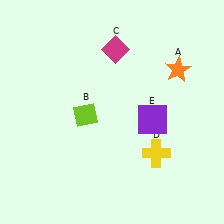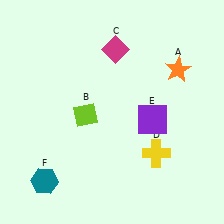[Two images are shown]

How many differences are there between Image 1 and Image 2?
There is 1 difference between the two images.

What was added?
A teal hexagon (F) was added in Image 2.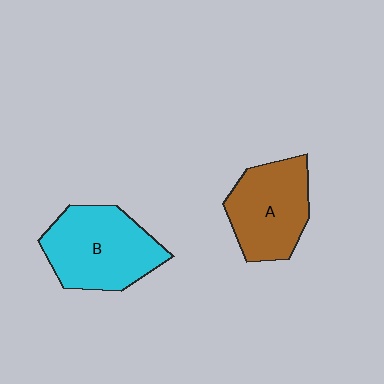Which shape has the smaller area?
Shape A (brown).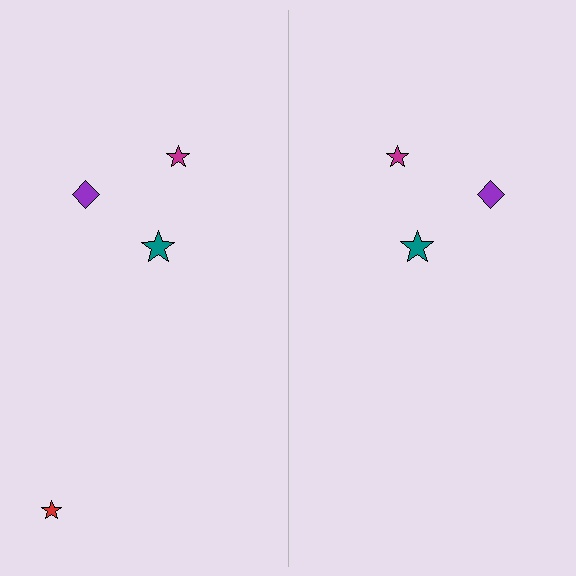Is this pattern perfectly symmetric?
No, the pattern is not perfectly symmetric. A red star is missing from the right side.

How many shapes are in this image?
There are 7 shapes in this image.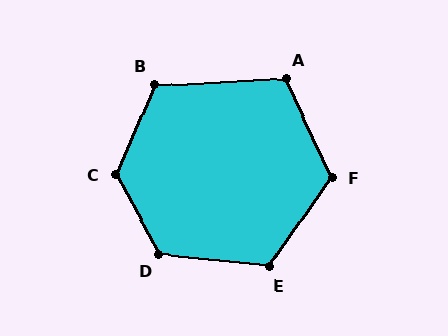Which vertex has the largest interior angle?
C, at approximately 128 degrees.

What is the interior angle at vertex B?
Approximately 116 degrees (obtuse).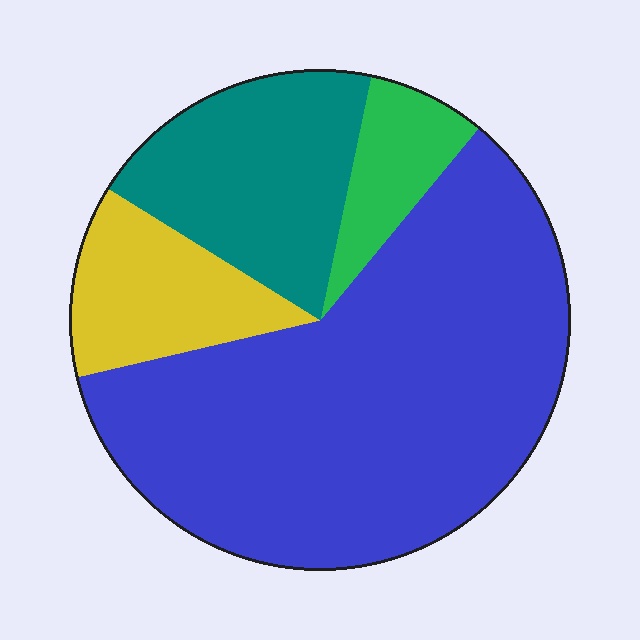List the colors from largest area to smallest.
From largest to smallest: blue, teal, yellow, green.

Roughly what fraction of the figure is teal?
Teal covers about 20% of the figure.